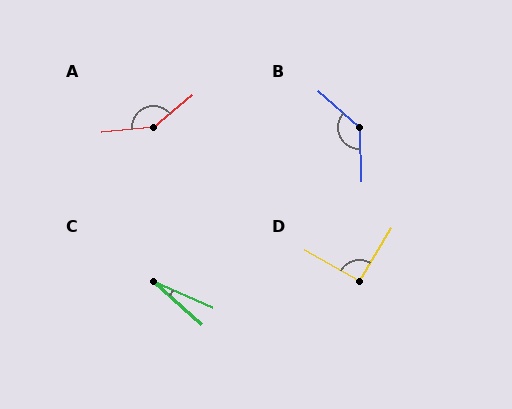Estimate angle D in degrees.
Approximately 91 degrees.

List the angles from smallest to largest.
C (17°), D (91°), B (132°), A (147°).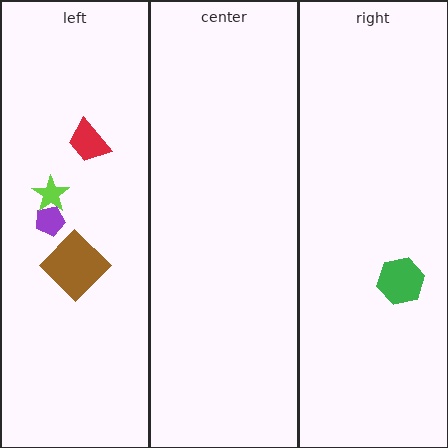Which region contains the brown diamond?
The left region.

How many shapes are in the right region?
1.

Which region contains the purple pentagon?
The left region.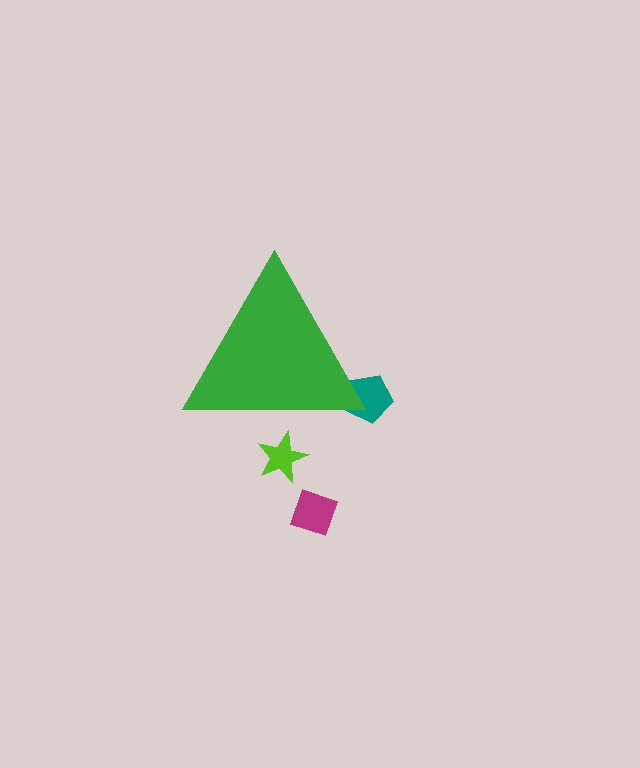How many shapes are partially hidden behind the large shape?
2 shapes are partially hidden.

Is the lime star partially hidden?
Yes, the lime star is partially hidden behind the green triangle.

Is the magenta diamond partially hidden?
No, the magenta diamond is fully visible.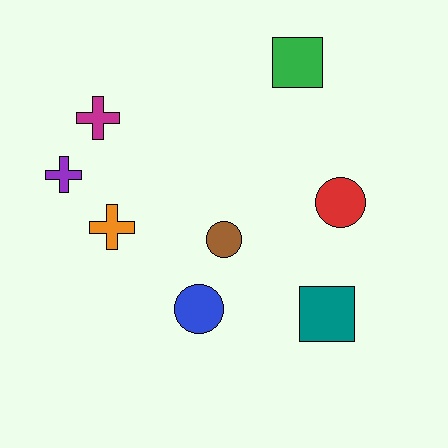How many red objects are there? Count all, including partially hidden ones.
There is 1 red object.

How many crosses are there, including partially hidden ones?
There are 3 crosses.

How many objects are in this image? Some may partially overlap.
There are 8 objects.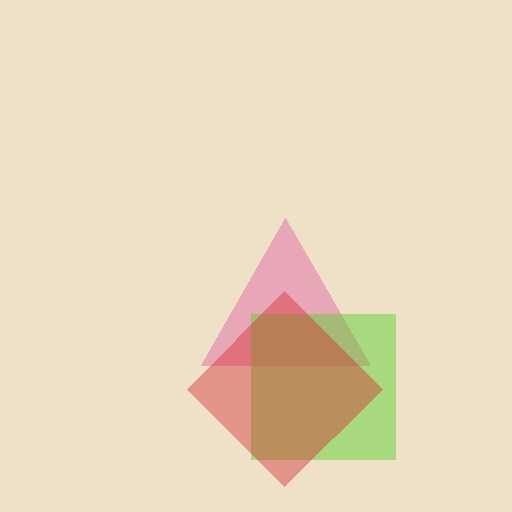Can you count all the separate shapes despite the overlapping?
Yes, there are 3 separate shapes.